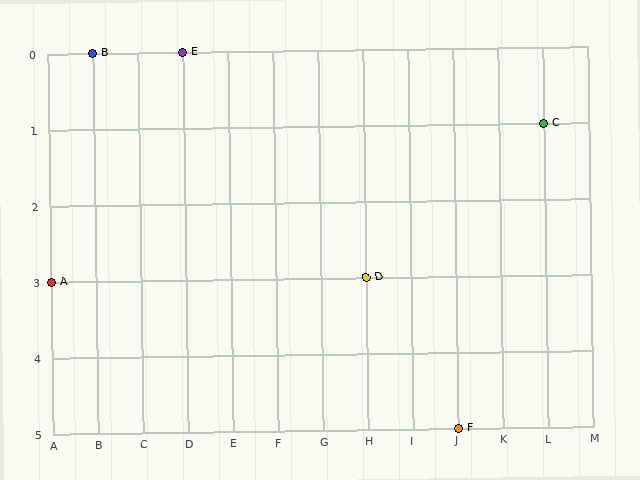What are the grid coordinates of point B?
Point B is at grid coordinates (B, 0).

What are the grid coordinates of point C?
Point C is at grid coordinates (L, 1).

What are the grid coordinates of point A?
Point A is at grid coordinates (A, 3).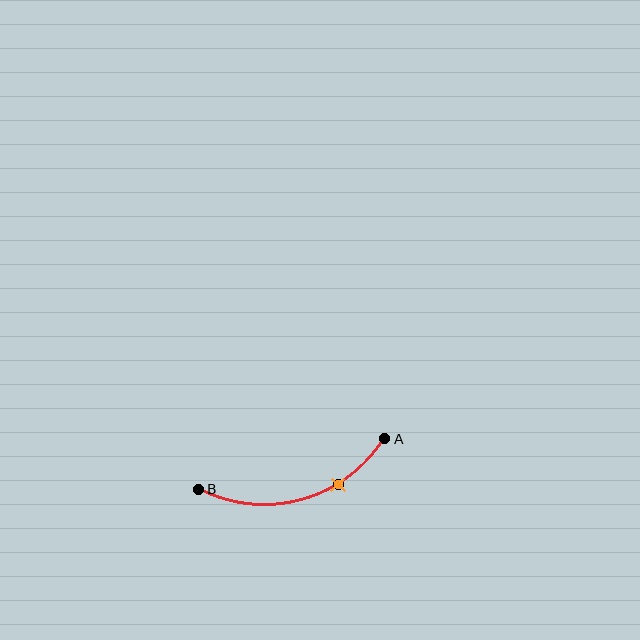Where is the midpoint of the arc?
The arc midpoint is the point on the curve farthest from the straight line joining A and B. It sits below that line.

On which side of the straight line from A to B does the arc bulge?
The arc bulges below the straight line connecting A and B.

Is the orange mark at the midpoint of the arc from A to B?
No. The orange mark lies on the arc but is closer to endpoint A. The arc midpoint would be at the point on the curve equidistant along the arc from both A and B.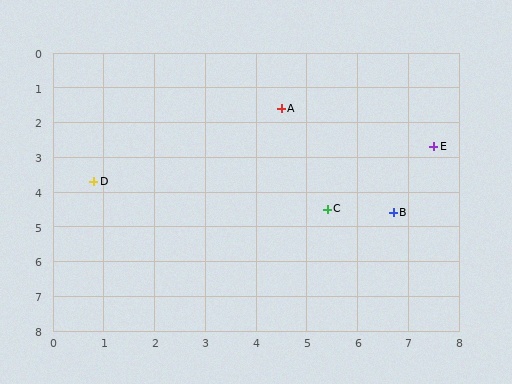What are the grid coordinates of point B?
Point B is at approximately (6.7, 4.6).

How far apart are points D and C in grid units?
Points D and C are about 4.7 grid units apart.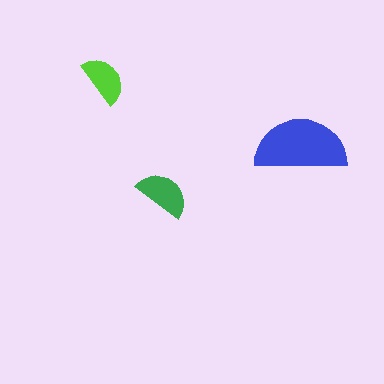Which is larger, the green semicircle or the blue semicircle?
The blue one.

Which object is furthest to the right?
The blue semicircle is rightmost.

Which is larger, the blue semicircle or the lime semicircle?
The blue one.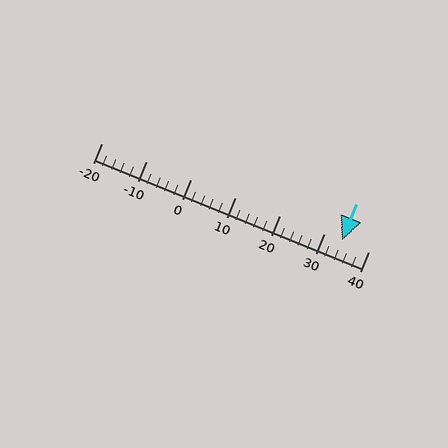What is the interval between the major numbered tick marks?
The major tick marks are spaced 10 units apart.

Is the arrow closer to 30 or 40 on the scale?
The arrow is closer to 30.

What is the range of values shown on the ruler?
The ruler shows values from -20 to 40.